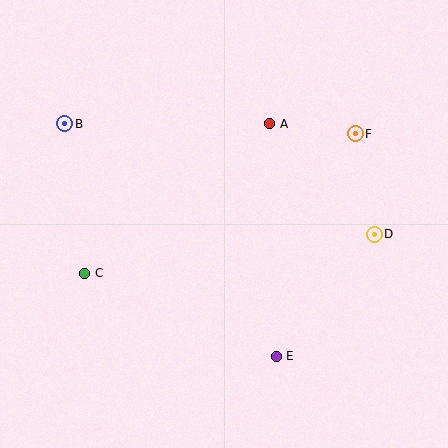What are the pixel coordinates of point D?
Point D is at (374, 234).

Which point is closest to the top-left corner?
Point B is closest to the top-left corner.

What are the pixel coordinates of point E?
Point E is at (276, 356).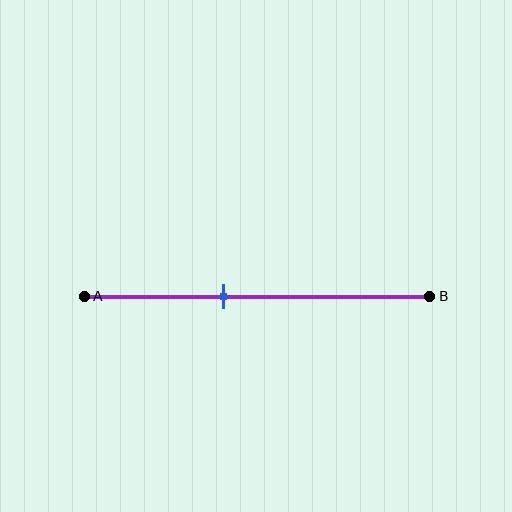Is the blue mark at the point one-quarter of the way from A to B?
No, the mark is at about 40% from A, not at the 25% one-quarter point.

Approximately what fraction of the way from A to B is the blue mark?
The blue mark is approximately 40% of the way from A to B.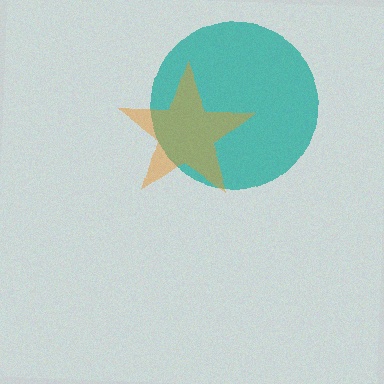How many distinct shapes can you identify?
There are 2 distinct shapes: a teal circle, an orange star.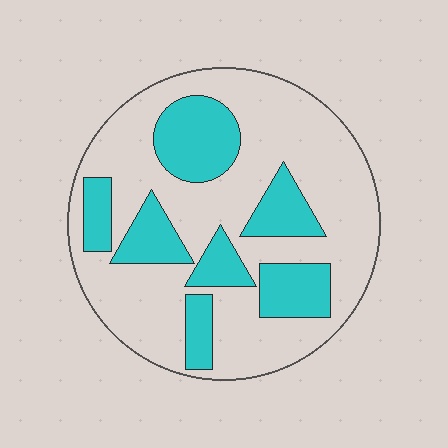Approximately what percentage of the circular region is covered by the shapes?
Approximately 30%.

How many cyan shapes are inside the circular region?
7.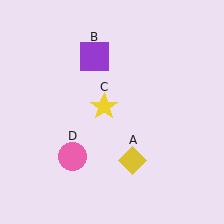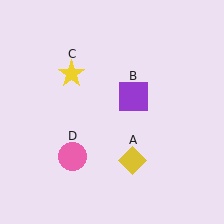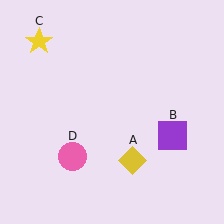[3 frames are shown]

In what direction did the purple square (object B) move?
The purple square (object B) moved down and to the right.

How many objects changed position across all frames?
2 objects changed position: purple square (object B), yellow star (object C).